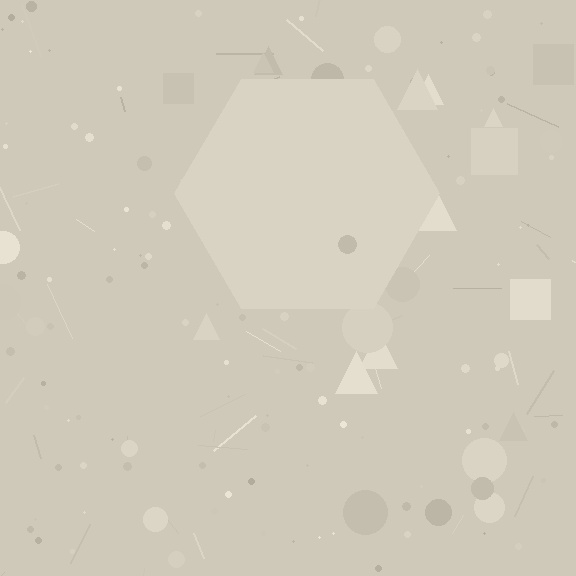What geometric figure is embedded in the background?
A hexagon is embedded in the background.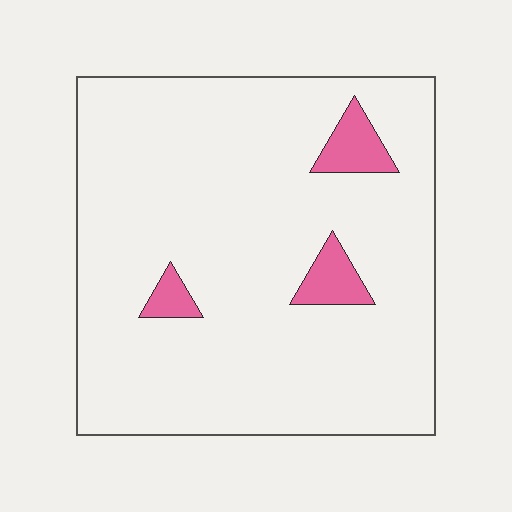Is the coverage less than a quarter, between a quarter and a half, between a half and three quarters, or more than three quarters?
Less than a quarter.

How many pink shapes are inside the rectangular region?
3.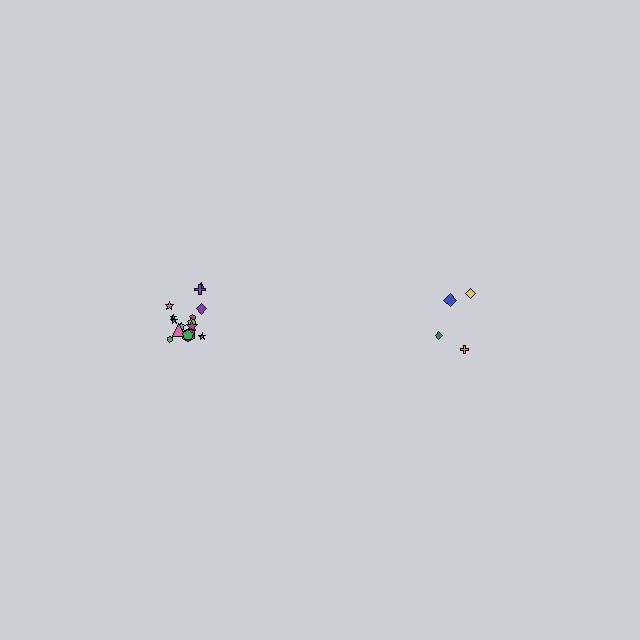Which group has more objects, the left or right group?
The left group.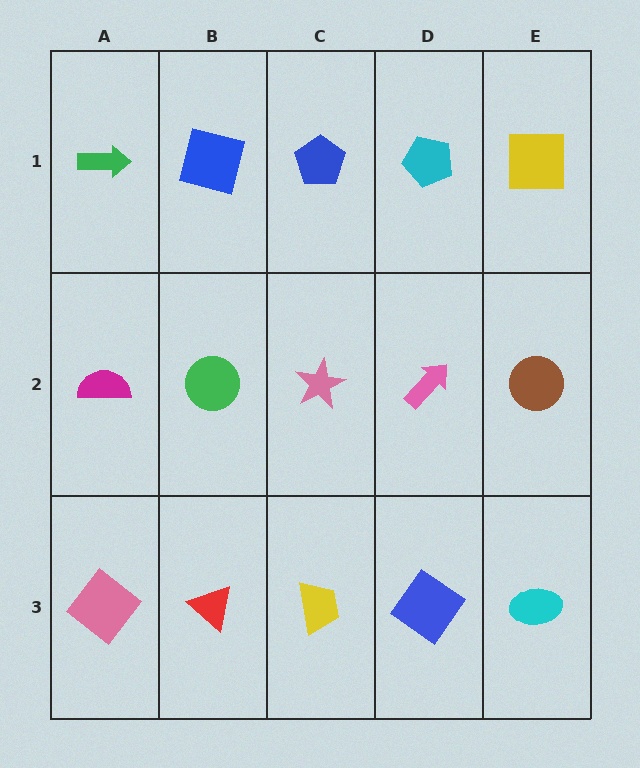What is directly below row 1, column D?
A pink arrow.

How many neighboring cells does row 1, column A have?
2.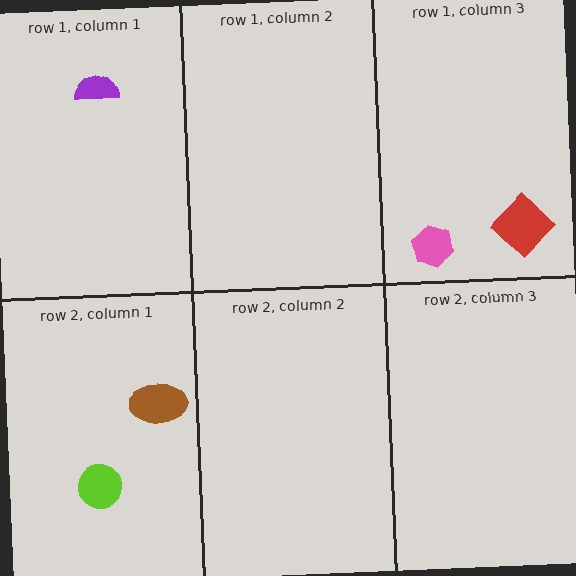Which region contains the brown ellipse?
The row 2, column 1 region.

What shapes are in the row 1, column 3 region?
The red diamond, the pink hexagon.